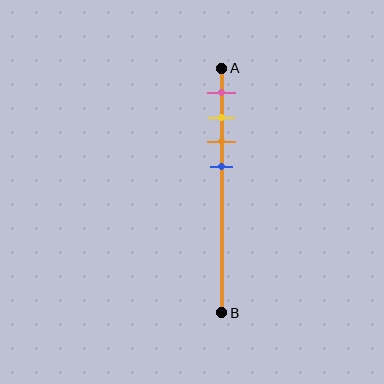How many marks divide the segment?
There are 4 marks dividing the segment.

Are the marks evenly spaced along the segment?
Yes, the marks are approximately evenly spaced.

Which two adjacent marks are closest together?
The yellow and orange marks are the closest adjacent pair.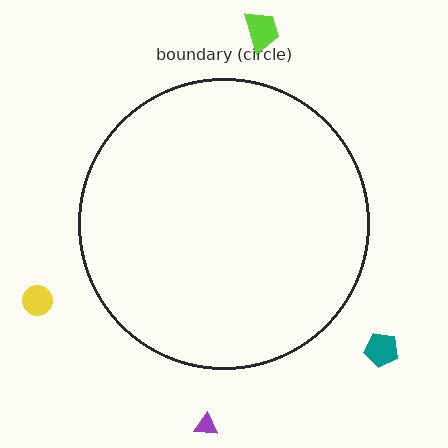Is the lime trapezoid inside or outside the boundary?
Outside.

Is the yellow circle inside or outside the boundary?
Outside.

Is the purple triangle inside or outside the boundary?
Outside.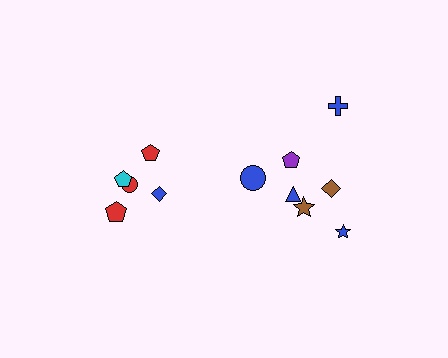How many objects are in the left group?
There are 5 objects.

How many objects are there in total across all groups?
There are 12 objects.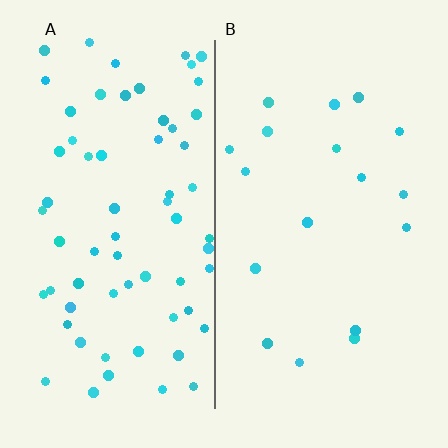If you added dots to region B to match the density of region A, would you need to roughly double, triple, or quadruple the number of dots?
Approximately quadruple.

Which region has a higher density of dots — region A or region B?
A (the left).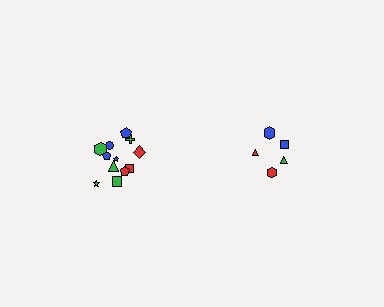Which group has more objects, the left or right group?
The left group.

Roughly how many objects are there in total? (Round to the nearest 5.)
Roughly 15 objects in total.